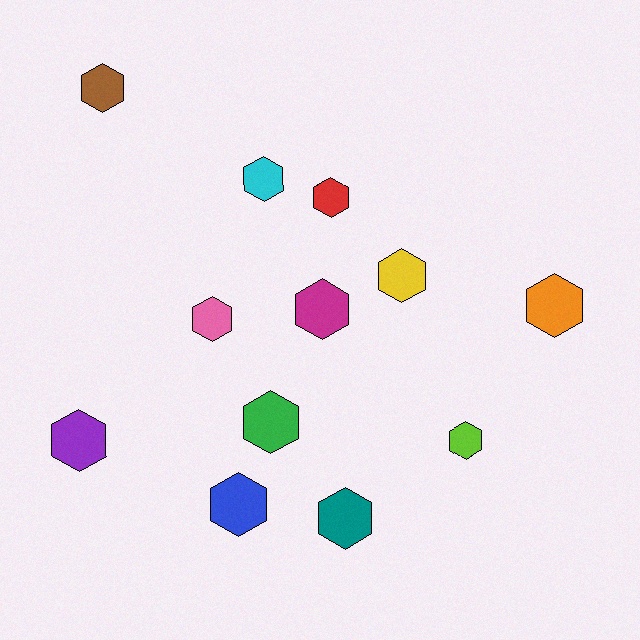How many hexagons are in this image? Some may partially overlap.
There are 12 hexagons.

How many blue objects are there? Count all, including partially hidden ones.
There is 1 blue object.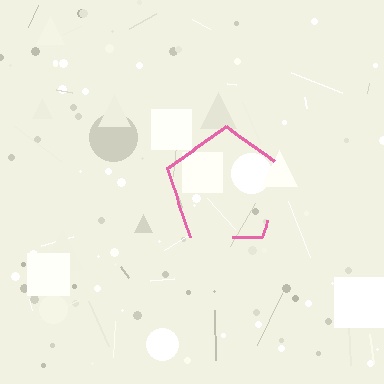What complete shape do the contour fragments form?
The contour fragments form a pentagon.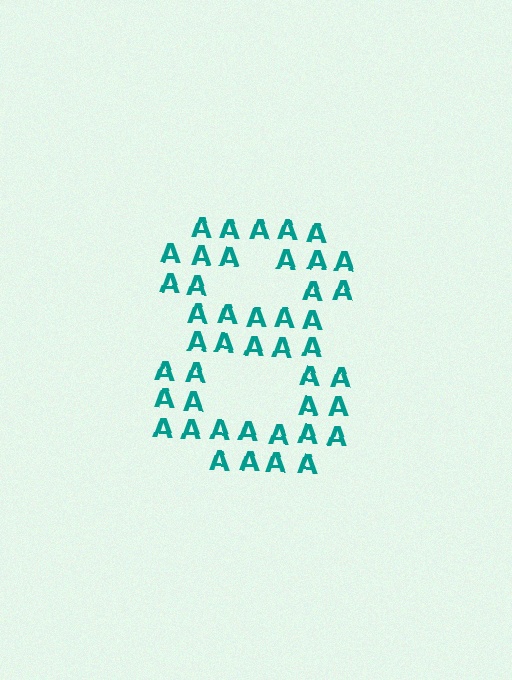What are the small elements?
The small elements are letter A's.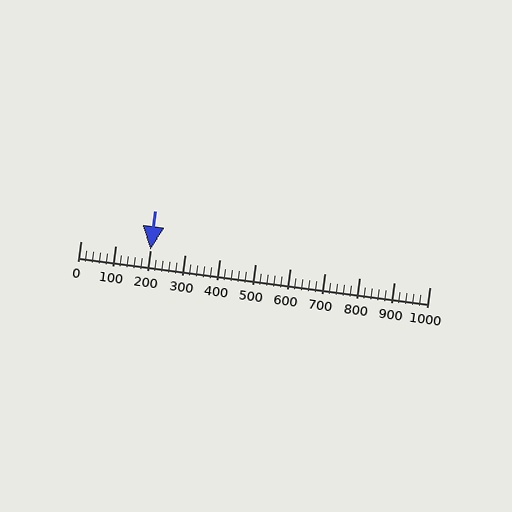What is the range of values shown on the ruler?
The ruler shows values from 0 to 1000.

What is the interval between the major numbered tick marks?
The major tick marks are spaced 100 units apart.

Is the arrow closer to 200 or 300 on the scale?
The arrow is closer to 200.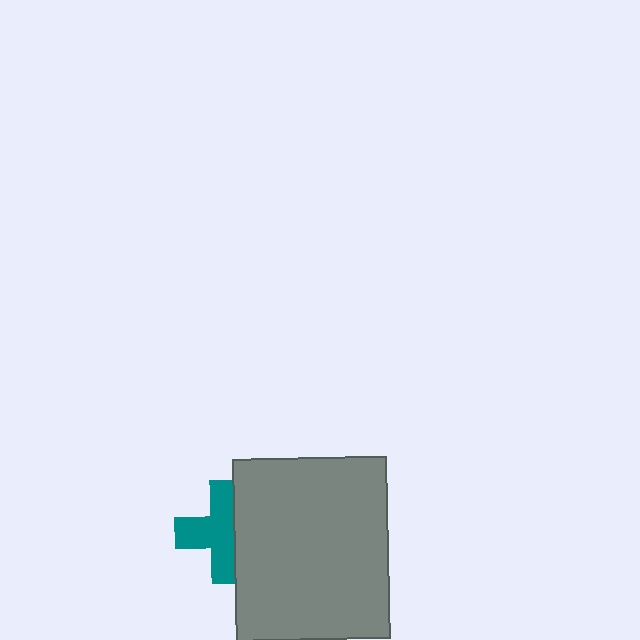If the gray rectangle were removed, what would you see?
You would see the complete teal cross.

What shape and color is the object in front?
The object in front is a gray rectangle.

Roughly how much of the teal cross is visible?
About half of it is visible (roughly 65%).